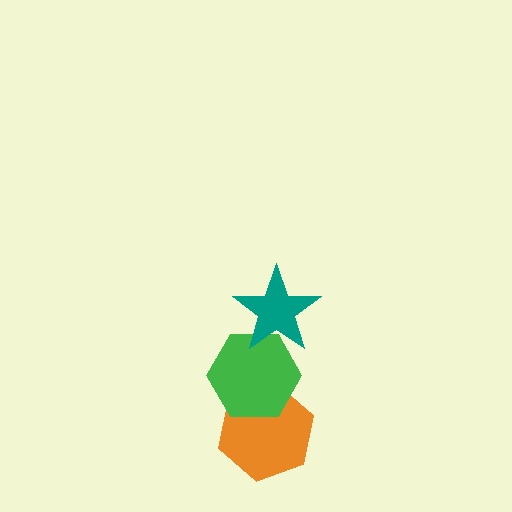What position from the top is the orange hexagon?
The orange hexagon is 3rd from the top.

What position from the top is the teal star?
The teal star is 1st from the top.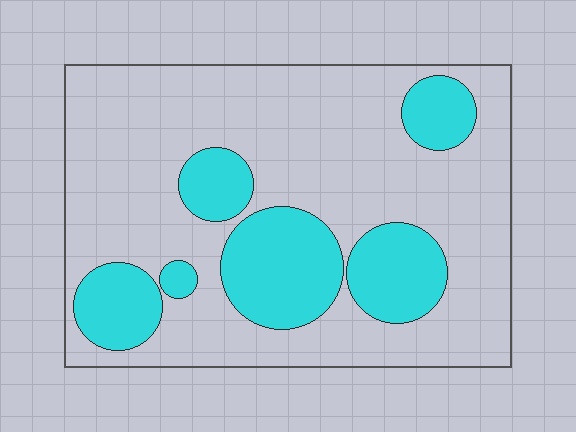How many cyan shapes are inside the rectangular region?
6.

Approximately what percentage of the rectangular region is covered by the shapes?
Approximately 25%.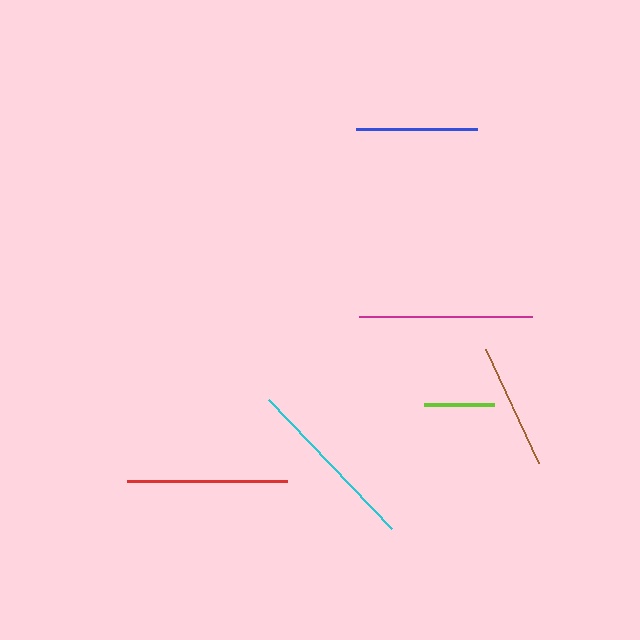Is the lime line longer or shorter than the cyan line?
The cyan line is longer than the lime line.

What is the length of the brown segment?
The brown segment is approximately 125 pixels long.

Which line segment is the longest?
The cyan line is the longest at approximately 179 pixels.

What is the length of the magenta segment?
The magenta segment is approximately 173 pixels long.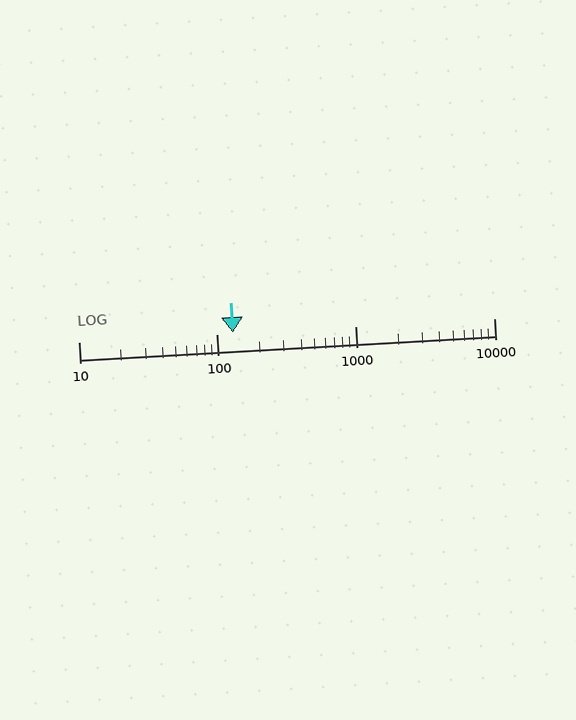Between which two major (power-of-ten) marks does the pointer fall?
The pointer is between 100 and 1000.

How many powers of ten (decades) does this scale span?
The scale spans 3 decades, from 10 to 10000.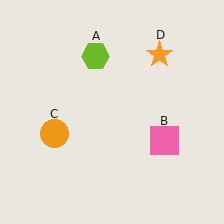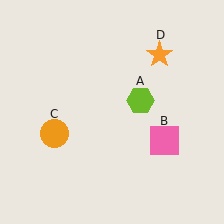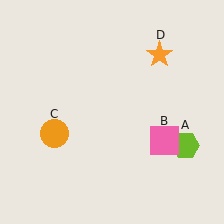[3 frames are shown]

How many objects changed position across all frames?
1 object changed position: lime hexagon (object A).